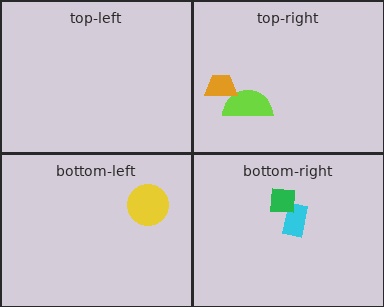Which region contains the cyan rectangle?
The bottom-right region.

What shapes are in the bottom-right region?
The cyan rectangle, the green square.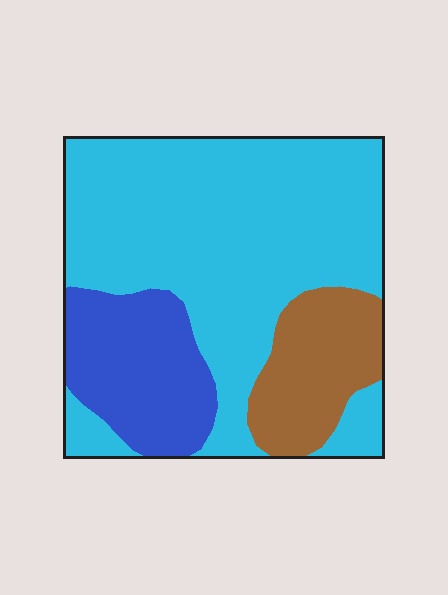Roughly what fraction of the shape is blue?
Blue takes up about one fifth (1/5) of the shape.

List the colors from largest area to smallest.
From largest to smallest: cyan, blue, brown.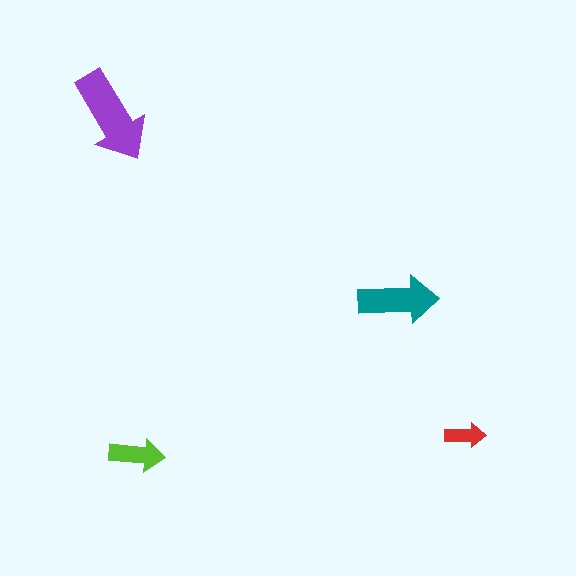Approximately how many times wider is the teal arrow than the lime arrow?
About 1.5 times wider.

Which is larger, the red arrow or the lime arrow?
The lime one.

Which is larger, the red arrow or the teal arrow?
The teal one.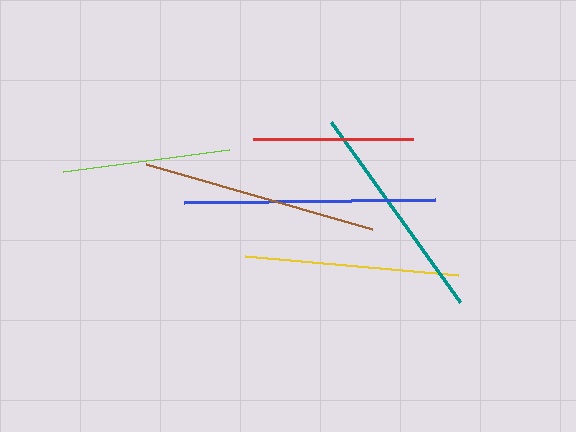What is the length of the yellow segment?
The yellow segment is approximately 215 pixels long.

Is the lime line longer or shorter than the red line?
The lime line is longer than the red line.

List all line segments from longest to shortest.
From longest to shortest: blue, brown, teal, yellow, lime, red.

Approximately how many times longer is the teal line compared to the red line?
The teal line is approximately 1.4 times the length of the red line.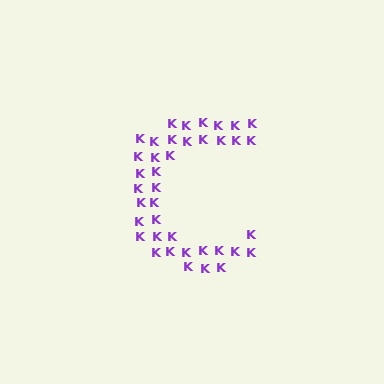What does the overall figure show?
The overall figure shows the letter C.